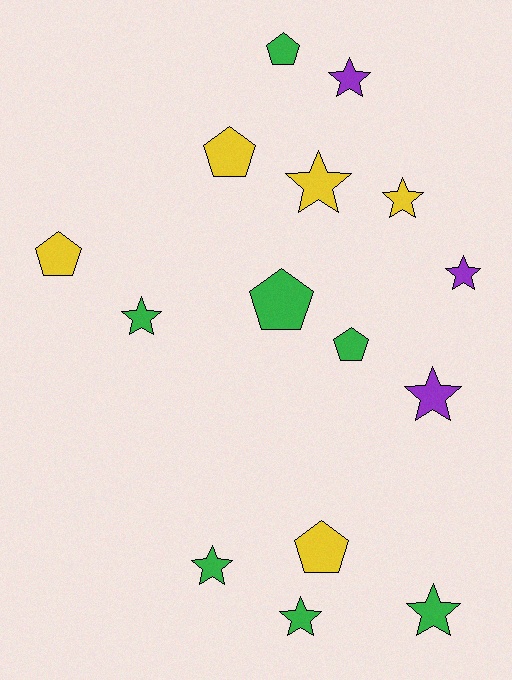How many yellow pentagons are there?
There are 3 yellow pentagons.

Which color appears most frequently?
Green, with 7 objects.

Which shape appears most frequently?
Star, with 9 objects.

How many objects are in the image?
There are 15 objects.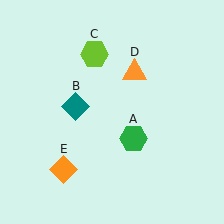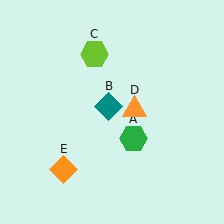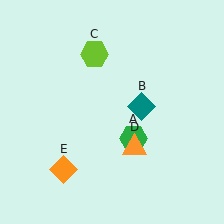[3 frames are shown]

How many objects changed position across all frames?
2 objects changed position: teal diamond (object B), orange triangle (object D).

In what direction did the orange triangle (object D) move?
The orange triangle (object D) moved down.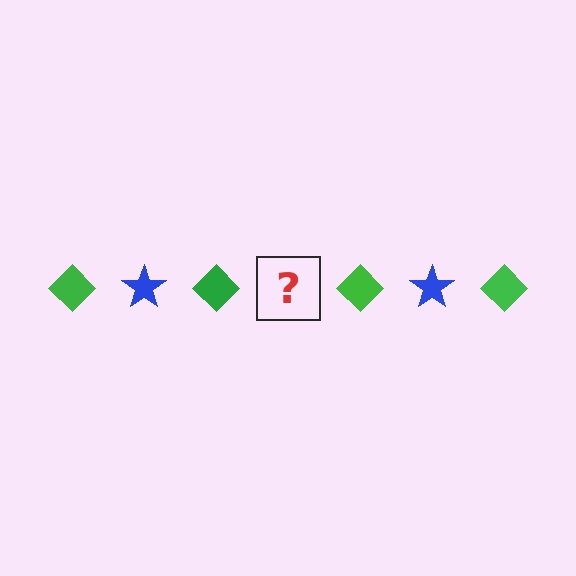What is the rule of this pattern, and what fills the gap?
The rule is that the pattern alternates between green diamond and blue star. The gap should be filled with a blue star.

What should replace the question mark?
The question mark should be replaced with a blue star.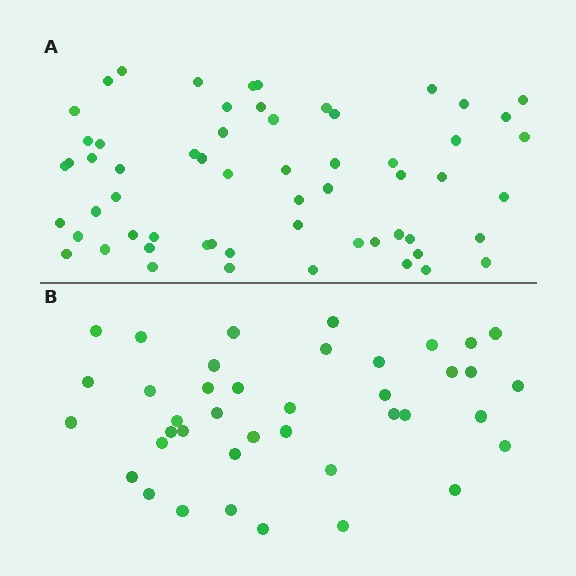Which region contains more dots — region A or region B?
Region A (the top region) has more dots.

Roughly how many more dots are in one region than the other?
Region A has approximately 20 more dots than region B.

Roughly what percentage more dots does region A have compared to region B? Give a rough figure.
About 50% more.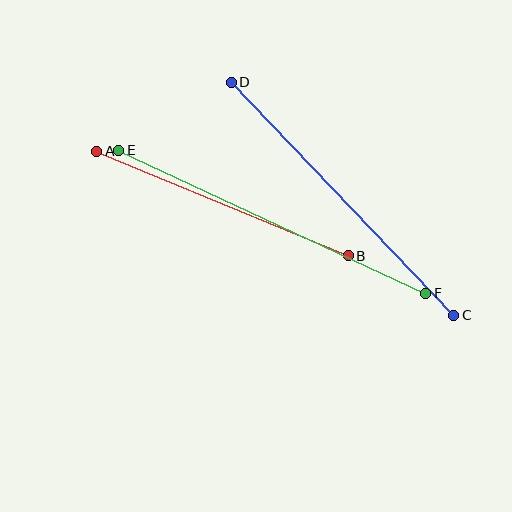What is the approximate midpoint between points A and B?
The midpoint is at approximately (222, 203) pixels.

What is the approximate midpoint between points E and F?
The midpoint is at approximately (272, 222) pixels.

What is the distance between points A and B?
The distance is approximately 272 pixels.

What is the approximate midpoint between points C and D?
The midpoint is at approximately (342, 199) pixels.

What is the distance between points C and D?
The distance is approximately 322 pixels.